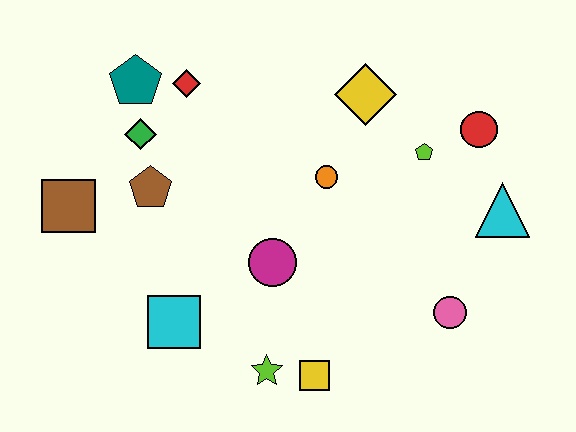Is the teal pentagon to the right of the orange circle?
No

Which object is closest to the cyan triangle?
The red circle is closest to the cyan triangle.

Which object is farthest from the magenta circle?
The red circle is farthest from the magenta circle.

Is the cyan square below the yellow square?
No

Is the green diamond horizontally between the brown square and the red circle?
Yes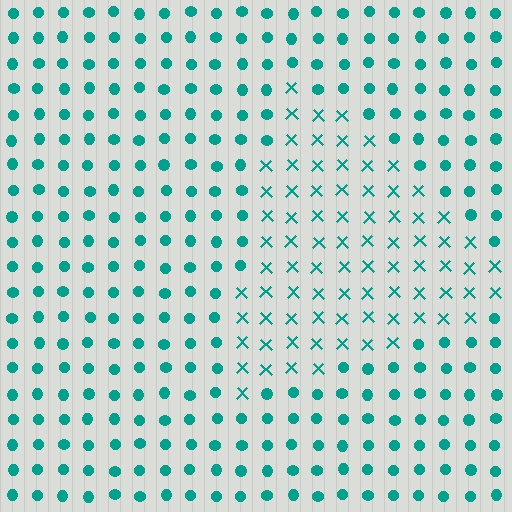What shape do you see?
I see a triangle.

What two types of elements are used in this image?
The image uses X marks inside the triangle region and circles outside it.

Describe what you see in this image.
The image is filled with small teal elements arranged in a uniform grid. A triangle-shaped region contains X marks, while the surrounding area contains circles. The boundary is defined purely by the change in element shape.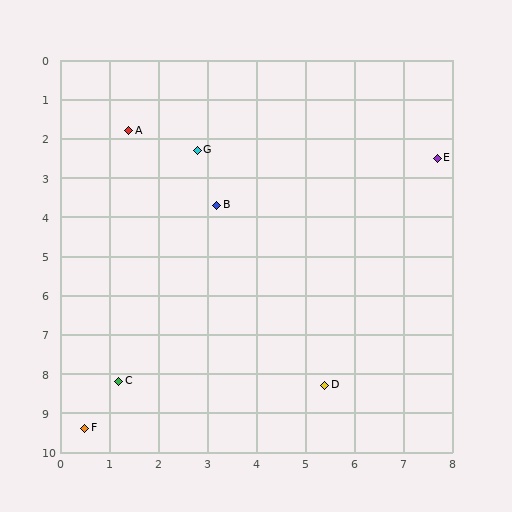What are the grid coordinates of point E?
Point E is at approximately (7.7, 2.5).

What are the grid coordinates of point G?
Point G is at approximately (2.8, 2.3).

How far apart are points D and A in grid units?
Points D and A are about 7.6 grid units apart.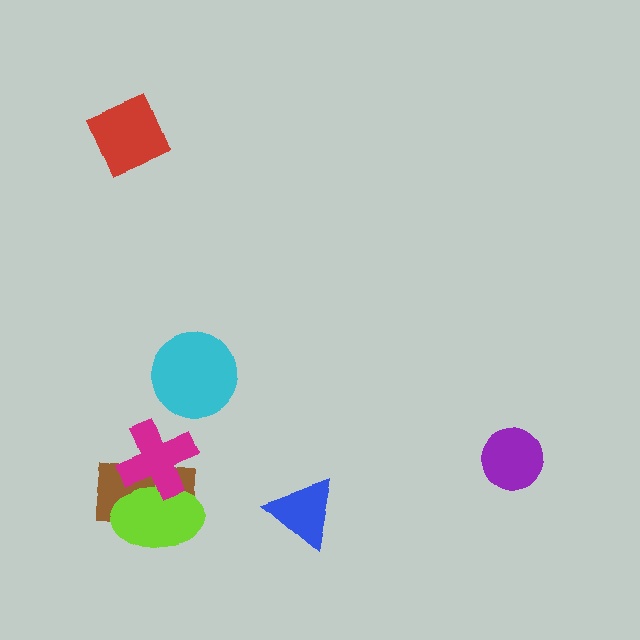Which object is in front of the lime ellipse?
The magenta cross is in front of the lime ellipse.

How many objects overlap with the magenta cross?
2 objects overlap with the magenta cross.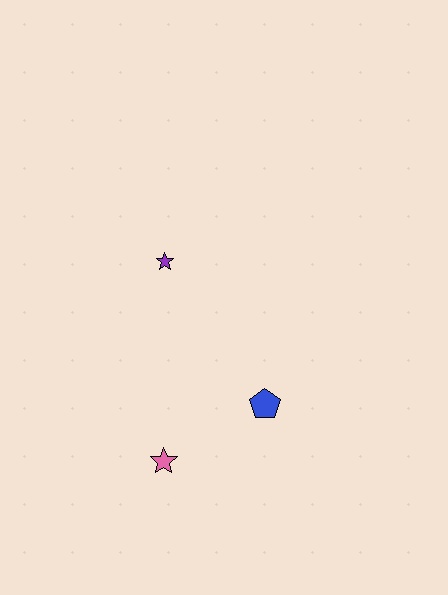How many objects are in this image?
There are 3 objects.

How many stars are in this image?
There are 2 stars.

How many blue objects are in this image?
There is 1 blue object.